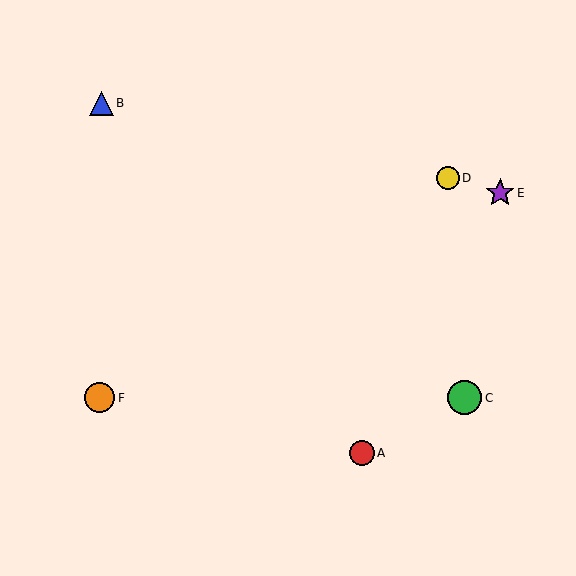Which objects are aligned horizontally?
Objects C, F are aligned horizontally.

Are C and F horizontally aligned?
Yes, both are at y≈398.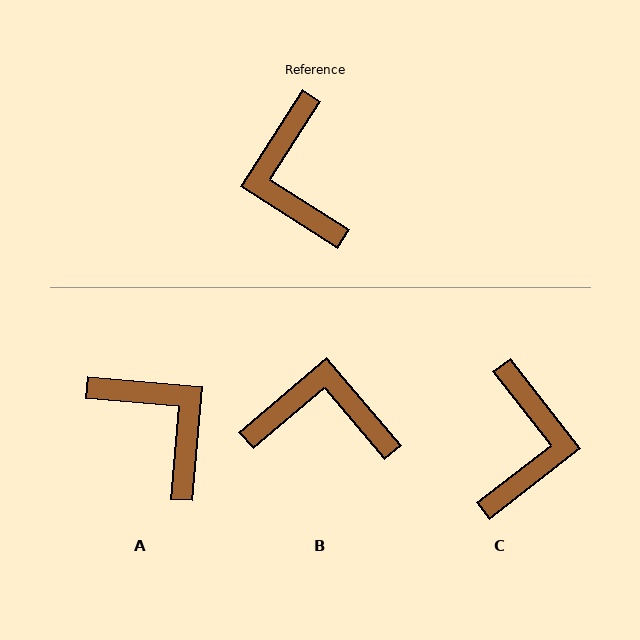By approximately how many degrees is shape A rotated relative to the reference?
Approximately 152 degrees clockwise.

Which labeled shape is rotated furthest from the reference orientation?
C, about 160 degrees away.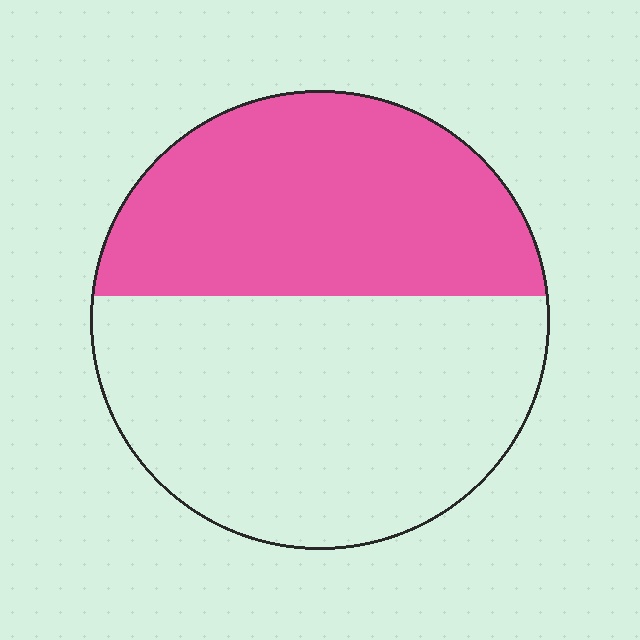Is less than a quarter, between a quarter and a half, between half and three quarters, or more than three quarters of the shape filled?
Between a quarter and a half.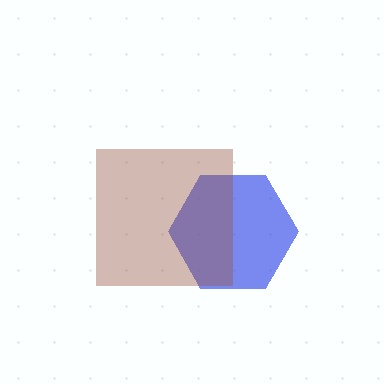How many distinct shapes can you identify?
There are 2 distinct shapes: a blue hexagon, a brown square.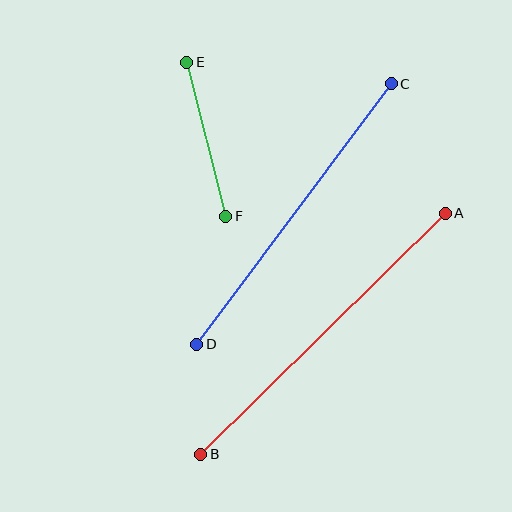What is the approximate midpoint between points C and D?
The midpoint is at approximately (294, 214) pixels.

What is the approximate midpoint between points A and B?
The midpoint is at approximately (323, 334) pixels.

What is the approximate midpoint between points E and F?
The midpoint is at approximately (206, 139) pixels.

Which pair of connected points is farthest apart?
Points A and B are farthest apart.